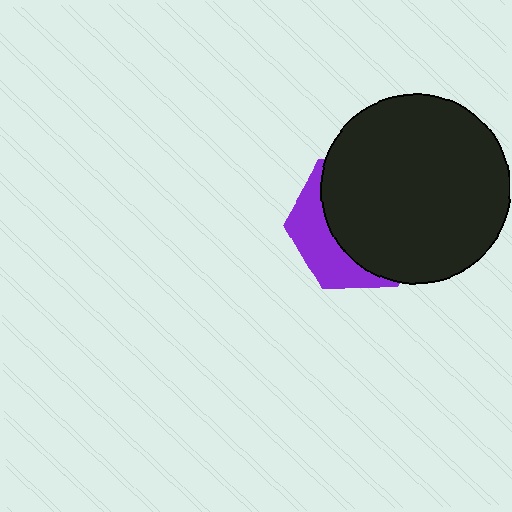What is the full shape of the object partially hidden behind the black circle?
The partially hidden object is a purple hexagon.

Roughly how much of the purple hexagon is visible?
A small part of it is visible (roughly 32%).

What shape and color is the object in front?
The object in front is a black circle.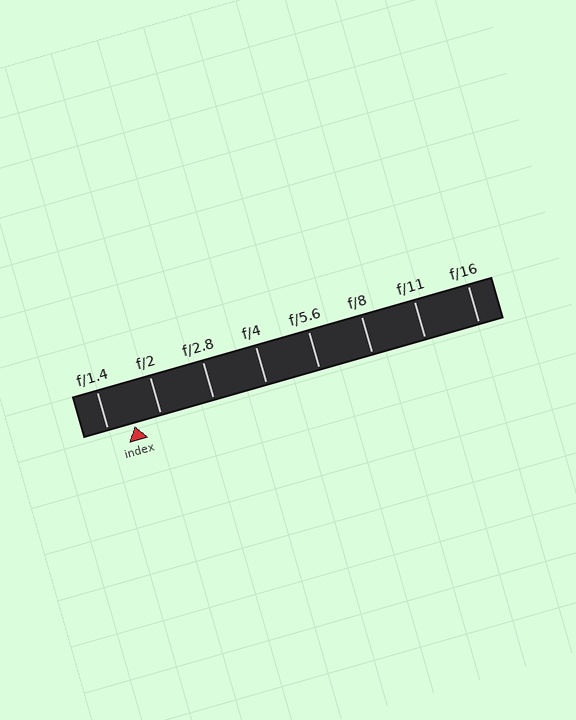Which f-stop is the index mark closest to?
The index mark is closest to f/2.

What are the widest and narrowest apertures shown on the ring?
The widest aperture shown is f/1.4 and the narrowest is f/16.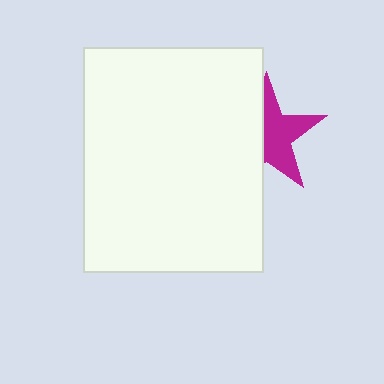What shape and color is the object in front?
The object in front is a white rectangle.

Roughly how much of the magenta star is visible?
About half of it is visible (roughly 54%).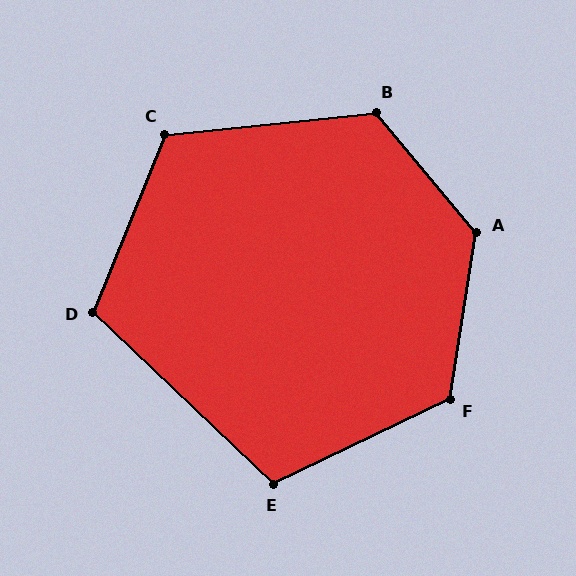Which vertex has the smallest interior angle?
E, at approximately 111 degrees.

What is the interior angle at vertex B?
Approximately 124 degrees (obtuse).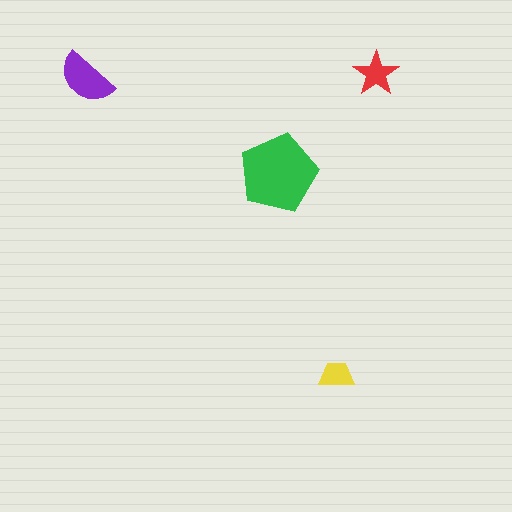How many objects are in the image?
There are 4 objects in the image.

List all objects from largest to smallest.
The green pentagon, the purple semicircle, the red star, the yellow trapezoid.